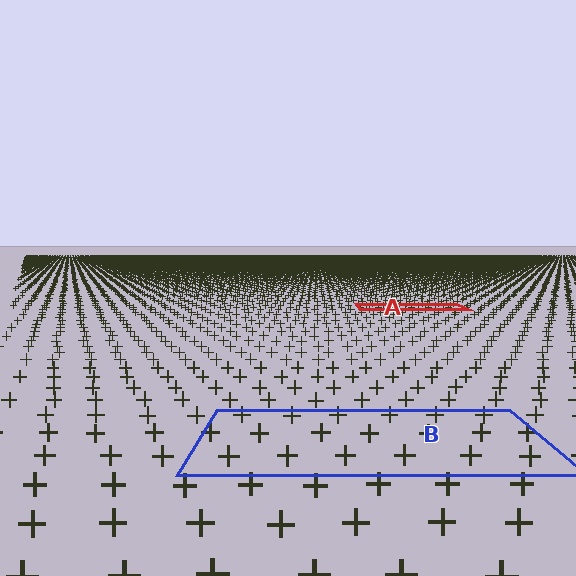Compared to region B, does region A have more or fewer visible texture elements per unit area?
Region A has more texture elements per unit area — they are packed more densely because it is farther away.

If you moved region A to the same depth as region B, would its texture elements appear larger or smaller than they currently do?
They would appear larger. At a closer depth, the same texture elements are projected at a bigger on-screen size.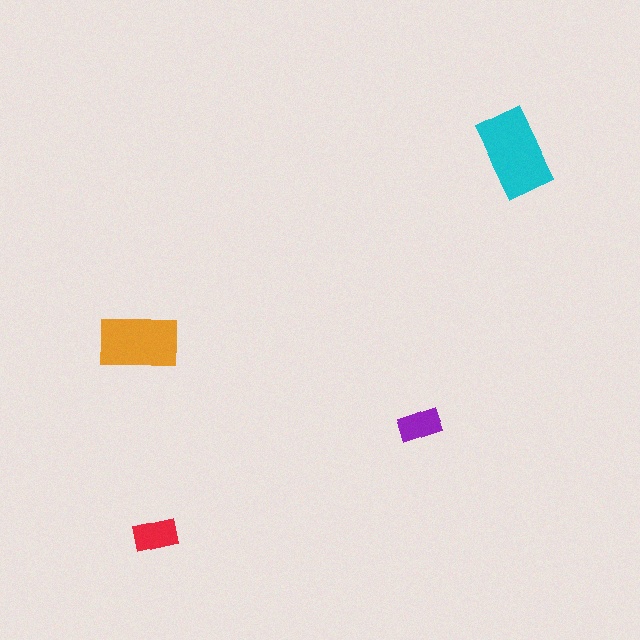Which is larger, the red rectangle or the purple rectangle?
The red one.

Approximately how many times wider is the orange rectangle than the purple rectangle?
About 2 times wider.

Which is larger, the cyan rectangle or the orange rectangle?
The cyan one.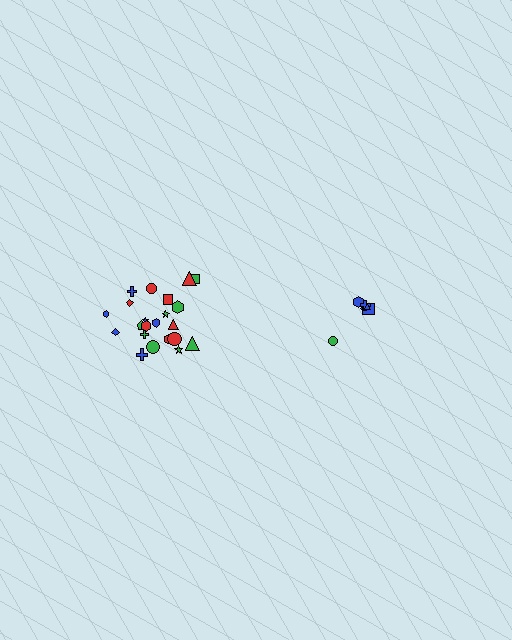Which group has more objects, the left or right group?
The left group.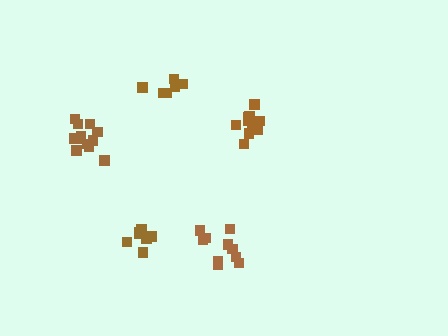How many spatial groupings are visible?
There are 5 spatial groupings.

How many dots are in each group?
Group 1: 10 dots, Group 2: 11 dots, Group 3: 7 dots, Group 4: 12 dots, Group 5: 6 dots (46 total).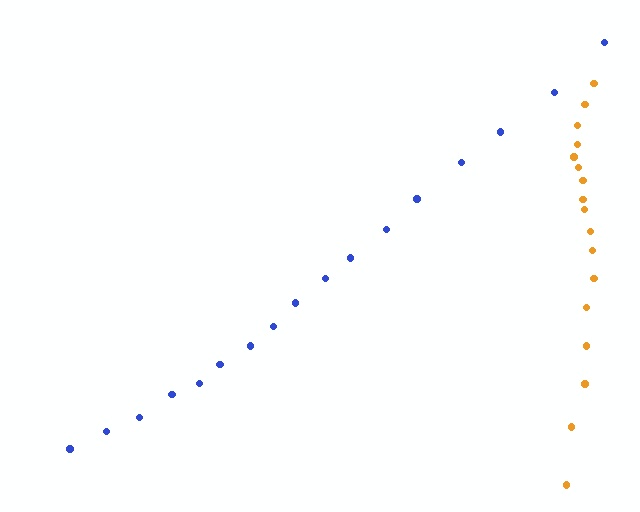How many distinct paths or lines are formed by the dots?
There are 2 distinct paths.